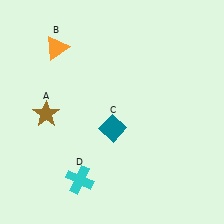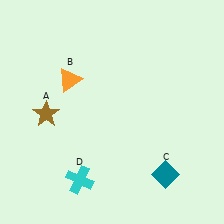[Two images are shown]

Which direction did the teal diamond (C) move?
The teal diamond (C) moved right.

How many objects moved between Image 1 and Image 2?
2 objects moved between the two images.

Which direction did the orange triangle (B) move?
The orange triangle (B) moved down.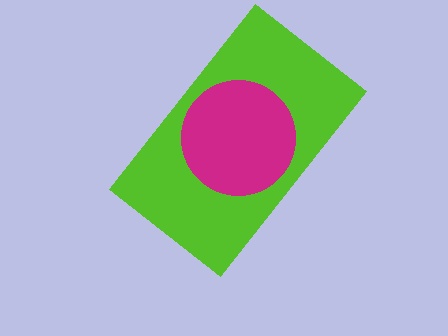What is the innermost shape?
The magenta circle.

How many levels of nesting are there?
2.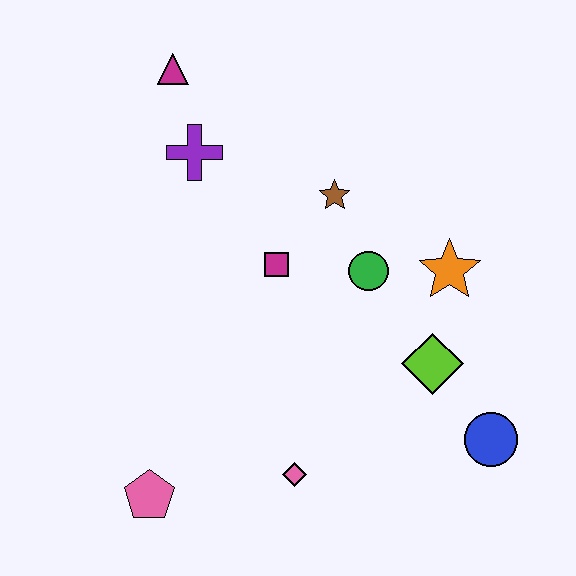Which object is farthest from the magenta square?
The blue circle is farthest from the magenta square.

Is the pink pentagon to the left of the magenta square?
Yes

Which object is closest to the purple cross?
The magenta triangle is closest to the purple cross.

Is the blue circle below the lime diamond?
Yes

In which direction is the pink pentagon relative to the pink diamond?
The pink pentagon is to the left of the pink diamond.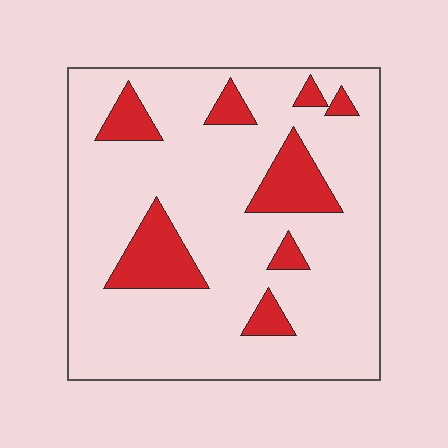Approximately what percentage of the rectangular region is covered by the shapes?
Approximately 15%.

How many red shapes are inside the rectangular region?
8.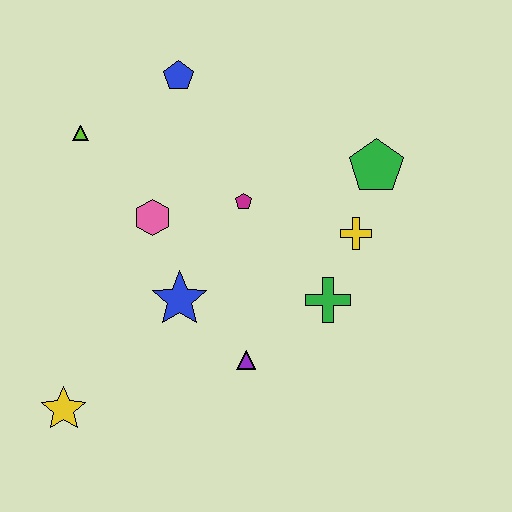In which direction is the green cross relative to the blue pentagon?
The green cross is below the blue pentagon.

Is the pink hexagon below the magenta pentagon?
Yes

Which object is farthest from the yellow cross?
The yellow star is farthest from the yellow cross.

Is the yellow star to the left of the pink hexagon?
Yes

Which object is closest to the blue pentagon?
The lime triangle is closest to the blue pentagon.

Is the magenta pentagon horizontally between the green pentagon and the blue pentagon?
Yes